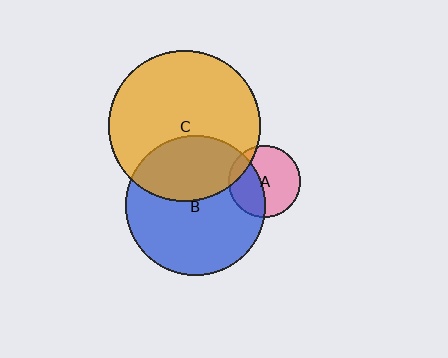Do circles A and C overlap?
Yes.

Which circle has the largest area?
Circle C (orange).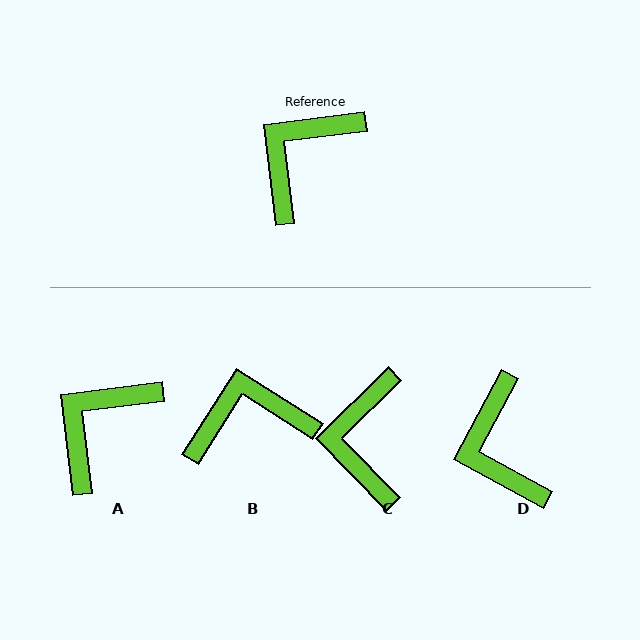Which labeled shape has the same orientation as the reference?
A.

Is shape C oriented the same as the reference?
No, it is off by about 38 degrees.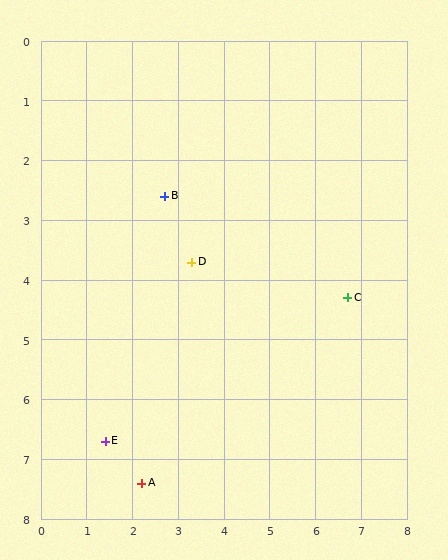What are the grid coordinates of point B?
Point B is at approximately (2.7, 2.6).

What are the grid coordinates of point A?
Point A is at approximately (2.2, 7.4).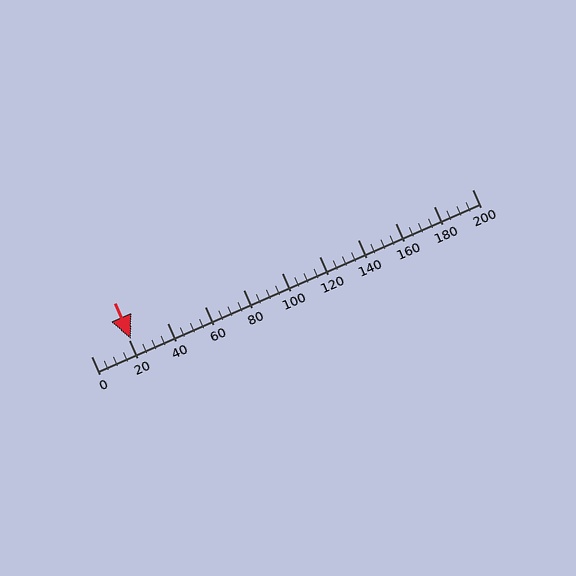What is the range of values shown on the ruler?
The ruler shows values from 0 to 200.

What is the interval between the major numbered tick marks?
The major tick marks are spaced 20 units apart.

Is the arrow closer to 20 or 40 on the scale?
The arrow is closer to 20.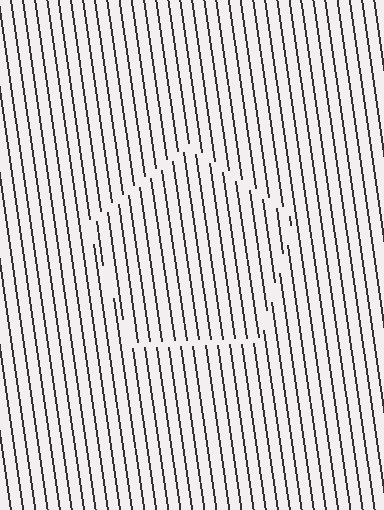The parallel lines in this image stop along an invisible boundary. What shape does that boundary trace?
An illusory pentagon. The interior of the shape contains the same grating, shifted by half a period — the contour is defined by the phase discontinuity where line-ends from the inner and outer gratings abut.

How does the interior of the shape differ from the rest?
The interior of the shape contains the same grating, shifted by half a period — the contour is defined by the phase discontinuity where line-ends from the inner and outer gratings abut.